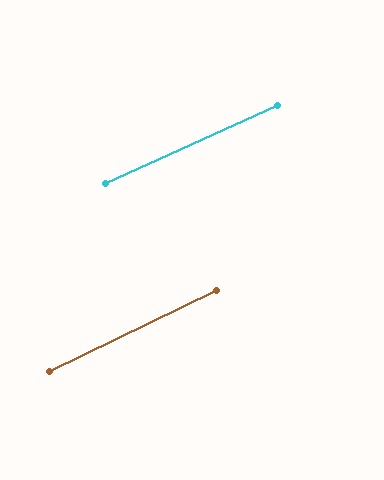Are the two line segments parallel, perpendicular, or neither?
Parallel — their directions differ by only 1.2°.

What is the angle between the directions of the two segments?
Approximately 1 degree.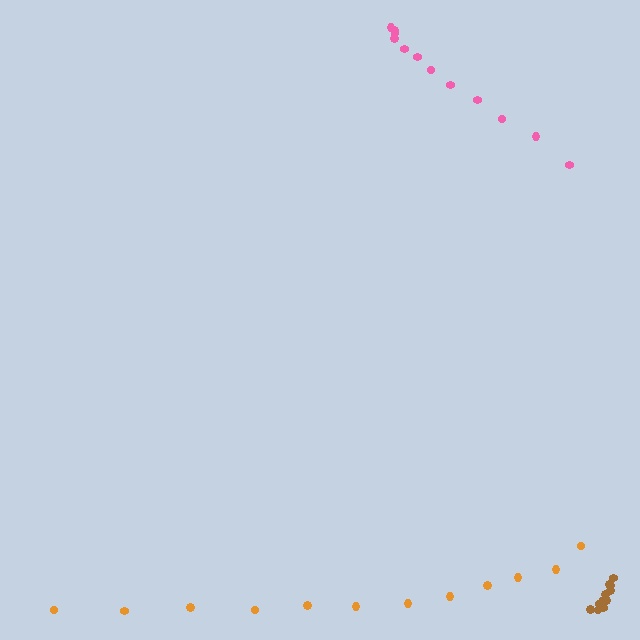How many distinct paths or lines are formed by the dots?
There are 3 distinct paths.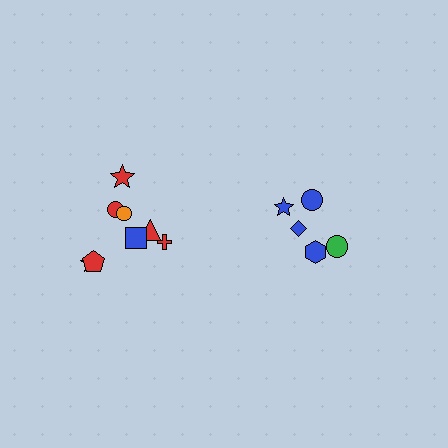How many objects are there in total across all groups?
There are 13 objects.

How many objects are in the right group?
There are 5 objects.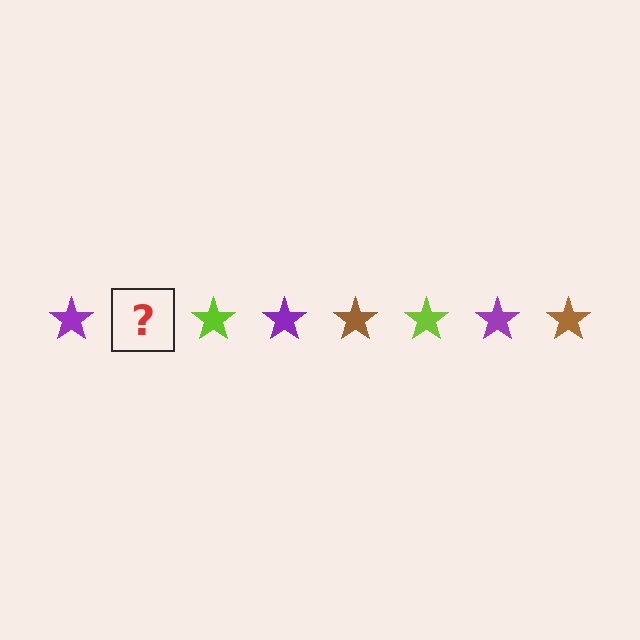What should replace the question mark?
The question mark should be replaced with a brown star.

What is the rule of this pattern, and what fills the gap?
The rule is that the pattern cycles through purple, brown, lime stars. The gap should be filled with a brown star.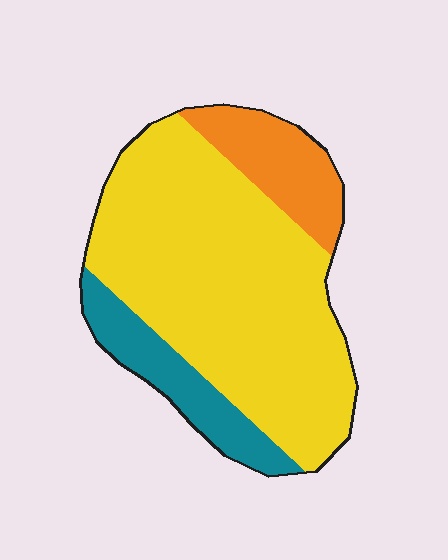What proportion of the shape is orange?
Orange takes up about one sixth (1/6) of the shape.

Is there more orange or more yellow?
Yellow.